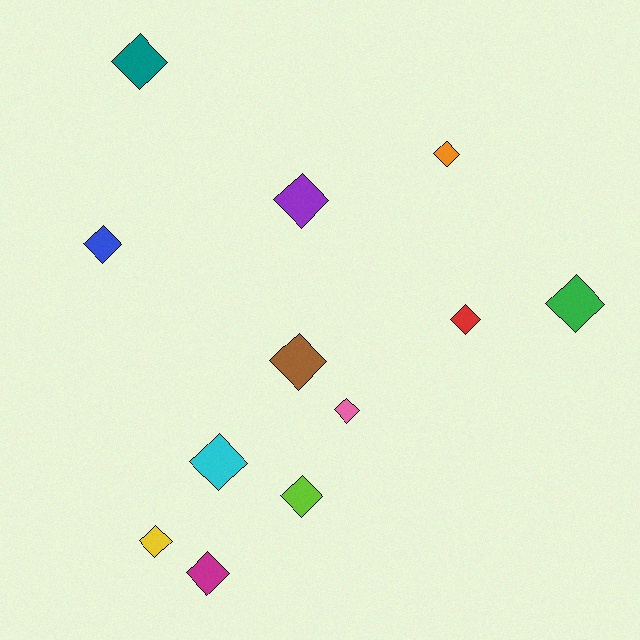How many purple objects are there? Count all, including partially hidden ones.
There is 1 purple object.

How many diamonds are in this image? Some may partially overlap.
There are 12 diamonds.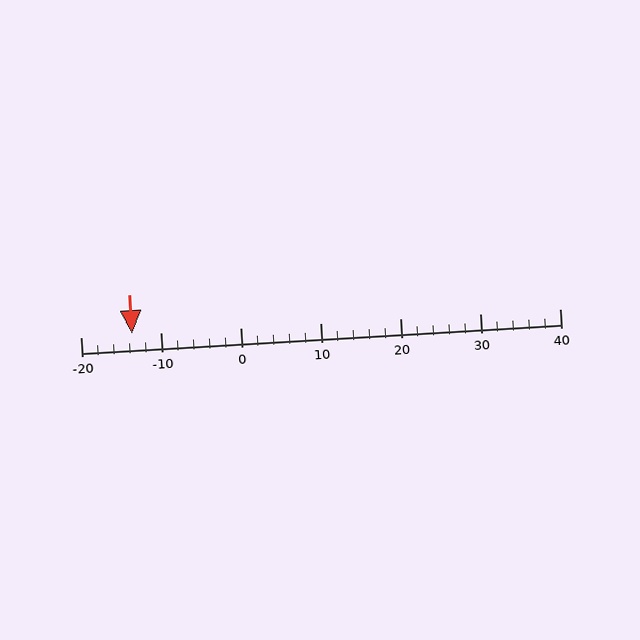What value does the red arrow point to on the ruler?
The red arrow points to approximately -14.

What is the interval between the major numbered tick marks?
The major tick marks are spaced 10 units apart.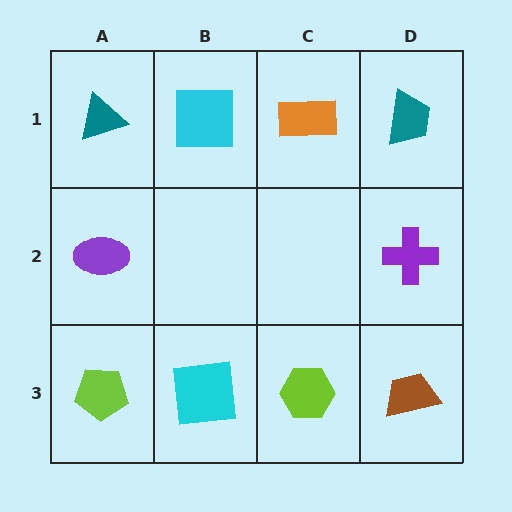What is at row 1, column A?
A teal triangle.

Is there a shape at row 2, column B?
No, that cell is empty.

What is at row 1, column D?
A teal trapezoid.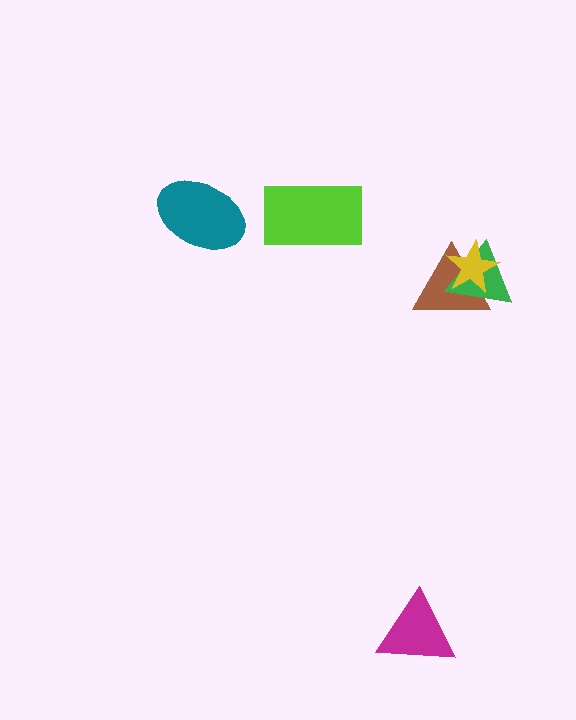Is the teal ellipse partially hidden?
No, no other shape covers it.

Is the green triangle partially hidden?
Yes, it is partially covered by another shape.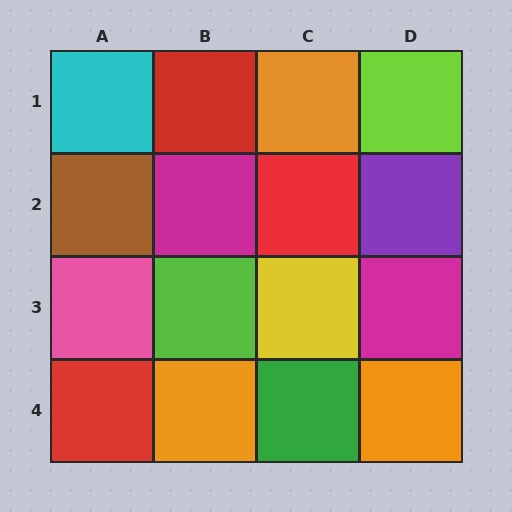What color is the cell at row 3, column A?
Pink.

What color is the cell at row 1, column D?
Lime.